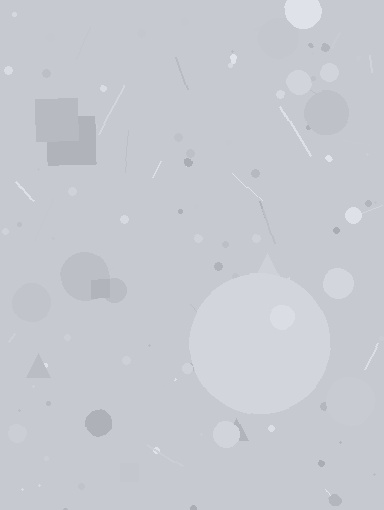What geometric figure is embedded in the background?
A circle is embedded in the background.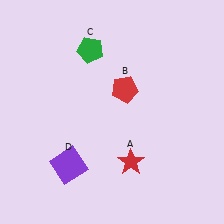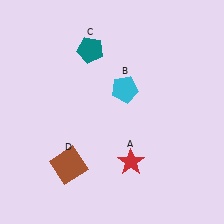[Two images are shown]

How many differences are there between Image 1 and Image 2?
There are 3 differences between the two images.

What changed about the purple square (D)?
In Image 1, D is purple. In Image 2, it changed to brown.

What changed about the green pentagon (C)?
In Image 1, C is green. In Image 2, it changed to teal.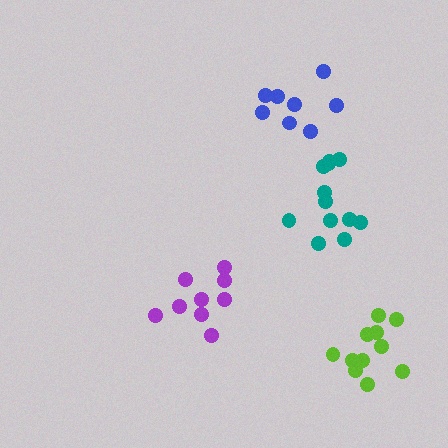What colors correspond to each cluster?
The clusters are colored: lime, blue, purple, teal.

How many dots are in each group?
Group 1: 11 dots, Group 2: 8 dots, Group 3: 10 dots, Group 4: 12 dots (41 total).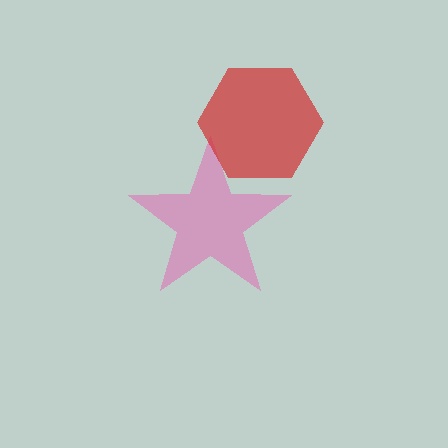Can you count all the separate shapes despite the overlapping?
Yes, there are 2 separate shapes.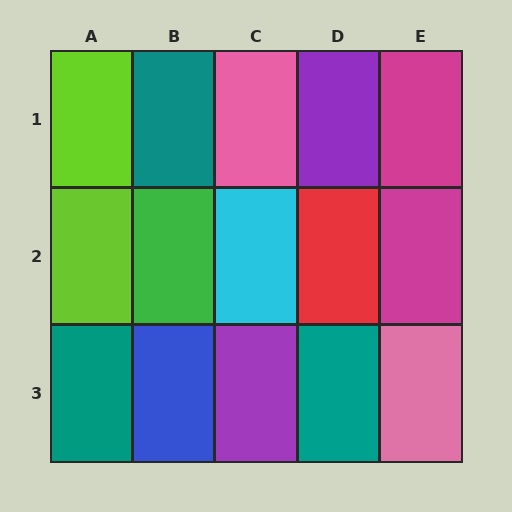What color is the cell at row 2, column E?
Magenta.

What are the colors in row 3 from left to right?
Teal, blue, purple, teal, pink.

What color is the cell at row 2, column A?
Lime.